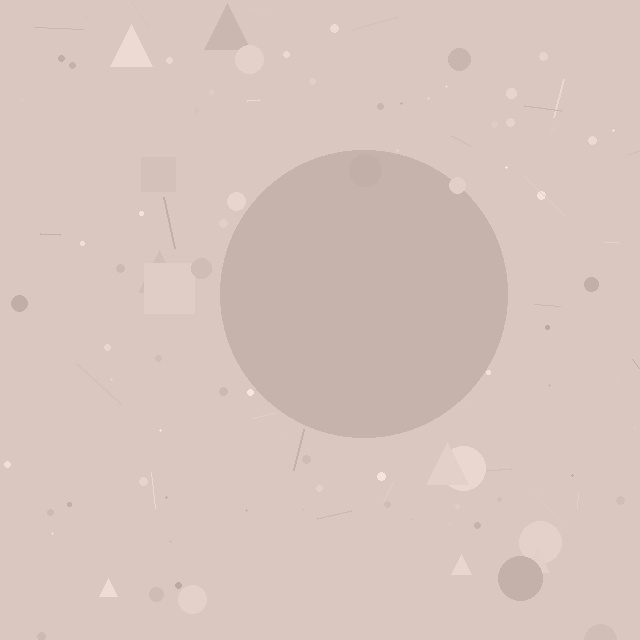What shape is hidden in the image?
A circle is hidden in the image.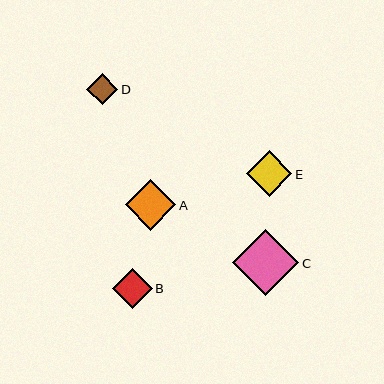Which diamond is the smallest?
Diamond D is the smallest with a size of approximately 31 pixels.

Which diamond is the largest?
Diamond C is the largest with a size of approximately 66 pixels.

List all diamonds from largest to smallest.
From largest to smallest: C, A, E, B, D.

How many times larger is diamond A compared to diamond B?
Diamond A is approximately 1.3 times the size of diamond B.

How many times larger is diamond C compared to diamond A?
Diamond C is approximately 1.3 times the size of diamond A.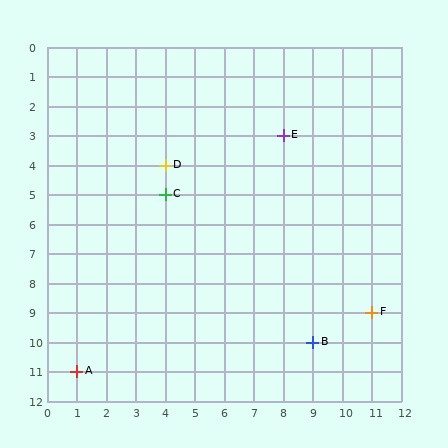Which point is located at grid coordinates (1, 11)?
Point A is at (1, 11).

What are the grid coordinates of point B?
Point B is at grid coordinates (9, 10).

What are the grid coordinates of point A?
Point A is at grid coordinates (1, 11).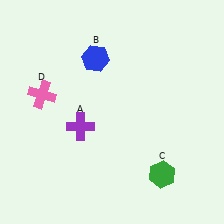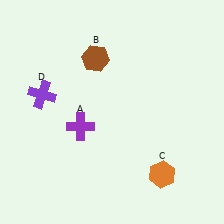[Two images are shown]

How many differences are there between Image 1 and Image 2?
There are 3 differences between the two images.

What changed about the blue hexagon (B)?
In Image 1, B is blue. In Image 2, it changed to brown.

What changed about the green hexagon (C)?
In Image 1, C is green. In Image 2, it changed to orange.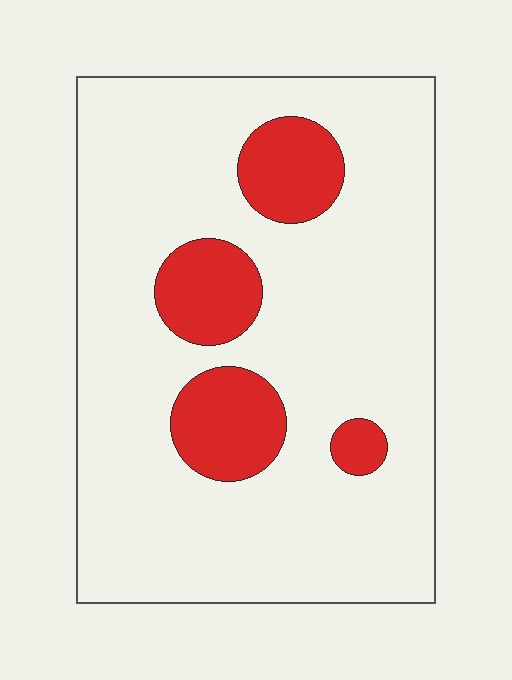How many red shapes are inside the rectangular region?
4.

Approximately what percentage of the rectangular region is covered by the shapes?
Approximately 15%.